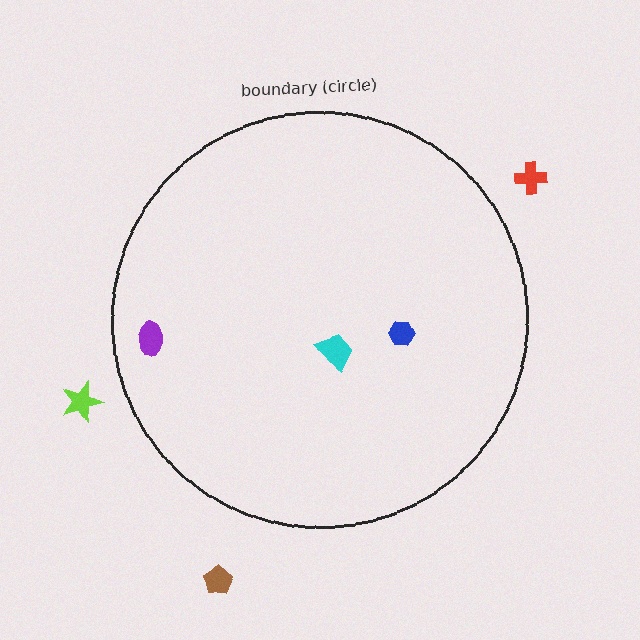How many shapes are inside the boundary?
3 inside, 3 outside.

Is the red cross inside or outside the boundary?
Outside.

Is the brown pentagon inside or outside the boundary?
Outside.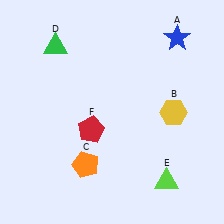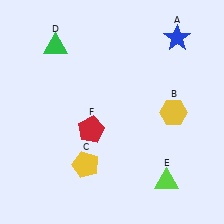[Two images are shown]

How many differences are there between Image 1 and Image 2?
There is 1 difference between the two images.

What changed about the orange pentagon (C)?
In Image 1, C is orange. In Image 2, it changed to yellow.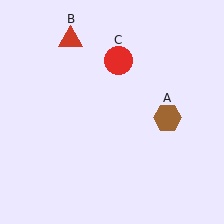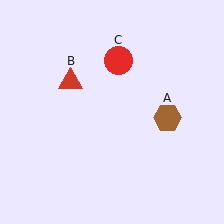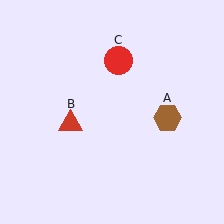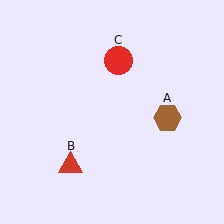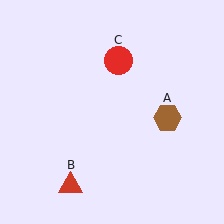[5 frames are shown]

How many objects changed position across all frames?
1 object changed position: red triangle (object B).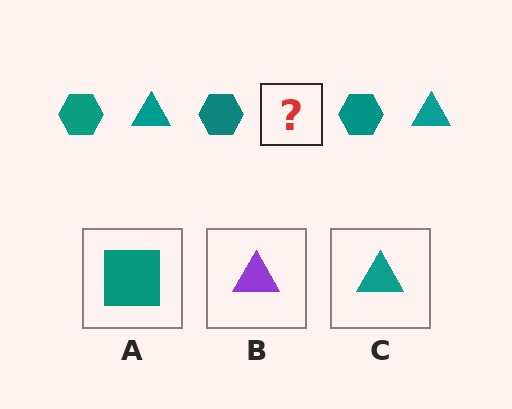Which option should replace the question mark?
Option C.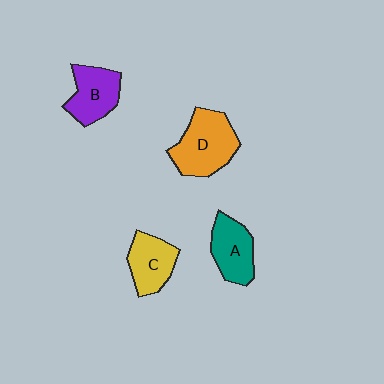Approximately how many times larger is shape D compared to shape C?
Approximately 1.4 times.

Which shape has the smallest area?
Shape C (yellow).